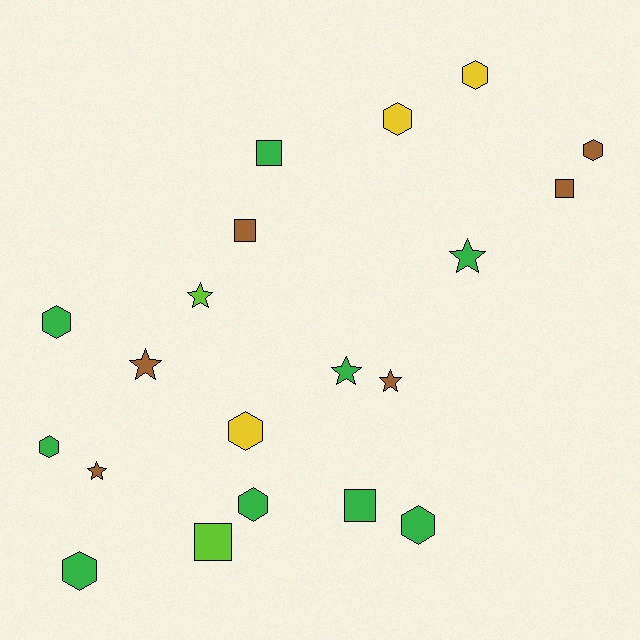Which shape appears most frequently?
Hexagon, with 9 objects.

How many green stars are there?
There are 2 green stars.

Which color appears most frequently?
Green, with 9 objects.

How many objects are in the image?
There are 20 objects.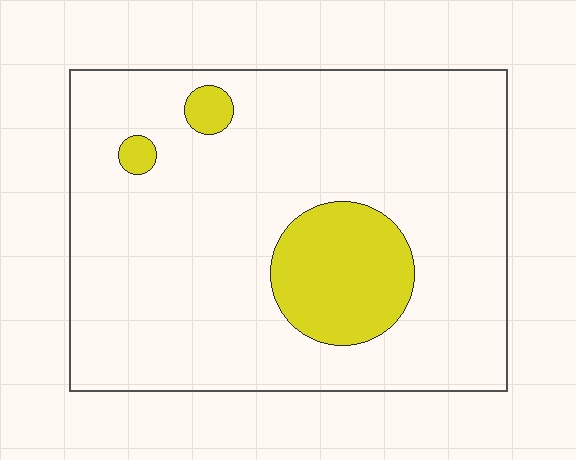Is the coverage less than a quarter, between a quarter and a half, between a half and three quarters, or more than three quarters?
Less than a quarter.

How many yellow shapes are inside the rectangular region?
3.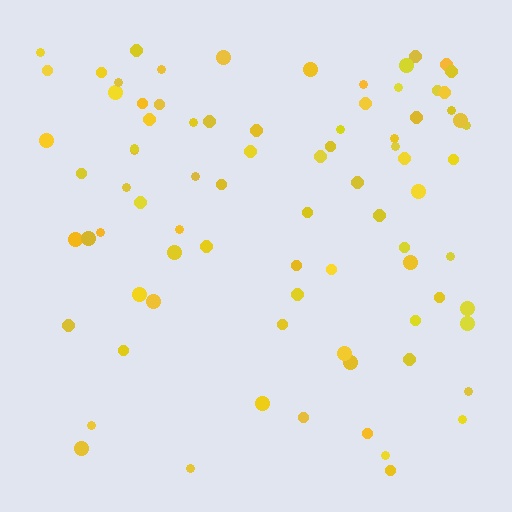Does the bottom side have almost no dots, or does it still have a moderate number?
Still a moderate number, just noticeably fewer than the top.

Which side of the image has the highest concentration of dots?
The top.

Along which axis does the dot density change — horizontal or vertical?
Vertical.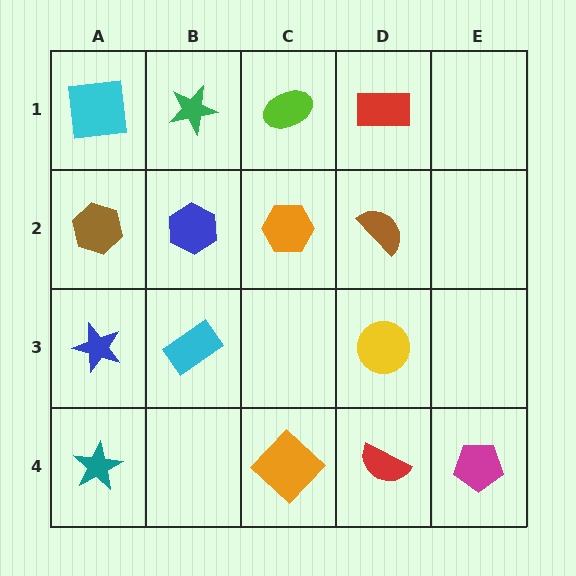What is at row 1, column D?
A red rectangle.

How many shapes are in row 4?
4 shapes.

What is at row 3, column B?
A cyan rectangle.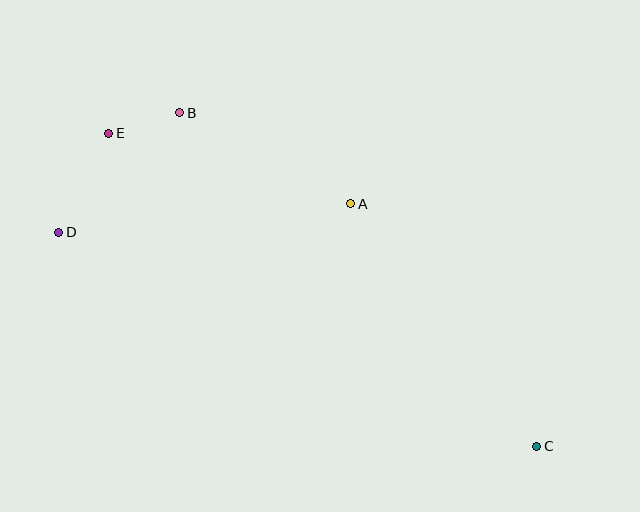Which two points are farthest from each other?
Points C and E are farthest from each other.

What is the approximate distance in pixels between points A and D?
The distance between A and D is approximately 294 pixels.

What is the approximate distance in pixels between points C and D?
The distance between C and D is approximately 524 pixels.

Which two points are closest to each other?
Points B and E are closest to each other.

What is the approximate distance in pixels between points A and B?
The distance between A and B is approximately 194 pixels.